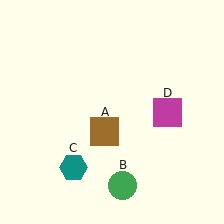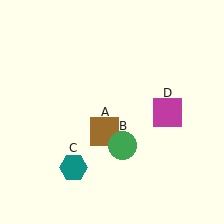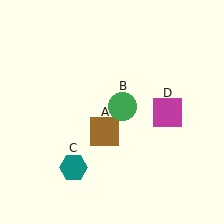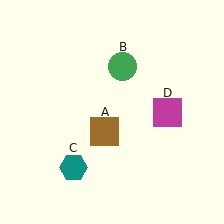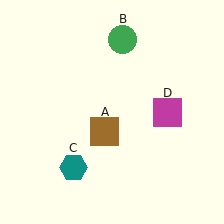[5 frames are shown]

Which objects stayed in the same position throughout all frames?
Brown square (object A) and teal hexagon (object C) and magenta square (object D) remained stationary.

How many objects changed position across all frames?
1 object changed position: green circle (object B).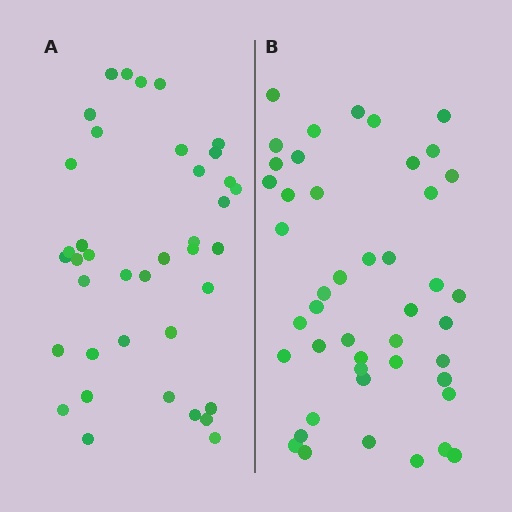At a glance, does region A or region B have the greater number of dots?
Region B (the right region) has more dots.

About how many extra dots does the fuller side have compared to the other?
Region B has about 6 more dots than region A.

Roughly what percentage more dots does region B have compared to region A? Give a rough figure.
About 15% more.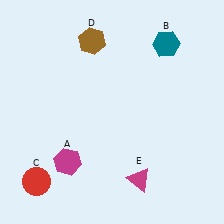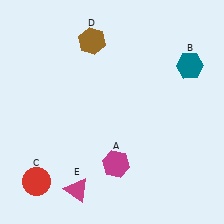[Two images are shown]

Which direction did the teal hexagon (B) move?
The teal hexagon (B) moved right.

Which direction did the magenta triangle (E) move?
The magenta triangle (E) moved left.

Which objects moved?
The objects that moved are: the magenta hexagon (A), the teal hexagon (B), the magenta triangle (E).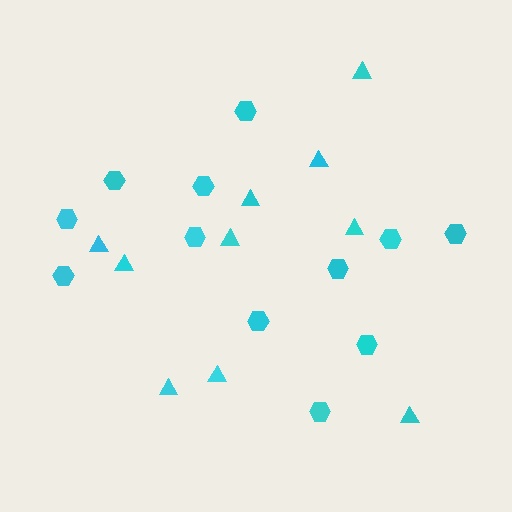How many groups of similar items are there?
There are 2 groups: one group of hexagons (12) and one group of triangles (10).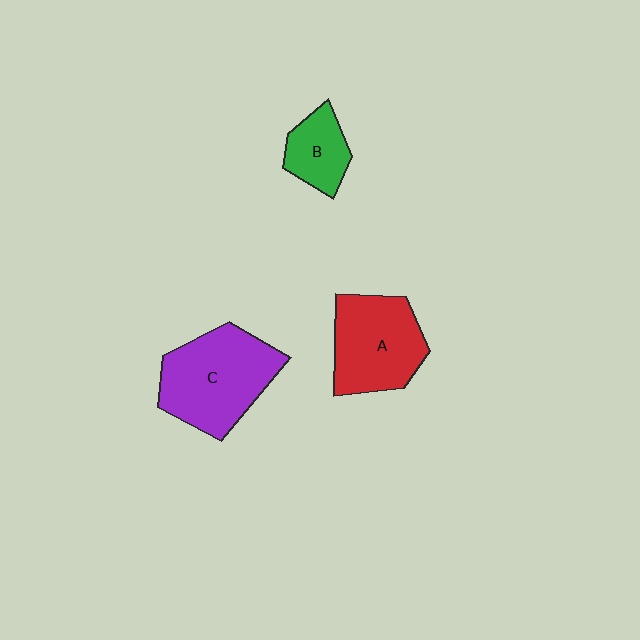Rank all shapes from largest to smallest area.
From largest to smallest: C (purple), A (red), B (green).